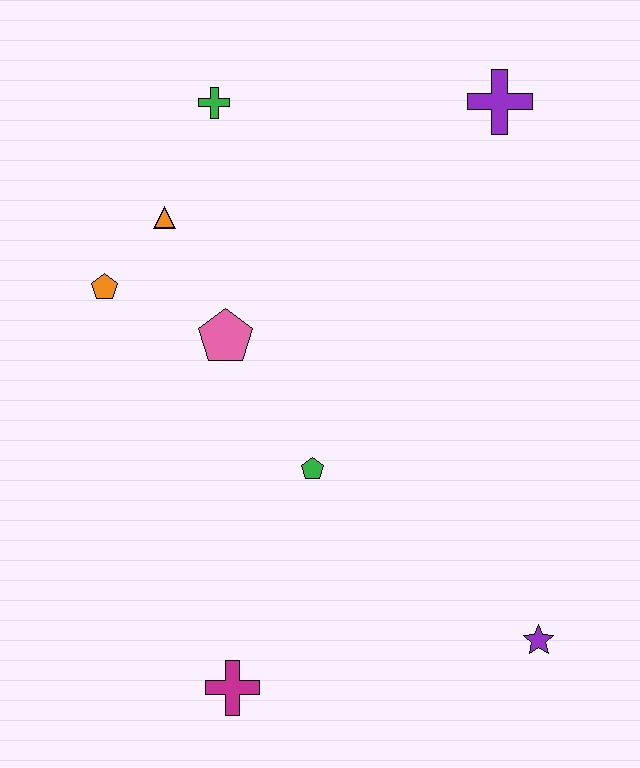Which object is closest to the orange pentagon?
The orange triangle is closest to the orange pentagon.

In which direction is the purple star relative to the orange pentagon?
The purple star is to the right of the orange pentagon.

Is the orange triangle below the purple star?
No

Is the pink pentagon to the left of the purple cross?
Yes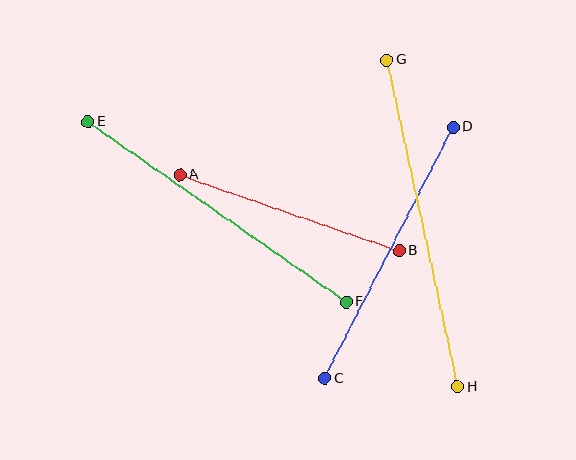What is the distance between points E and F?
The distance is approximately 315 pixels.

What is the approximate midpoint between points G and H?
The midpoint is at approximately (422, 223) pixels.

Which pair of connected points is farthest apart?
Points G and H are farthest apart.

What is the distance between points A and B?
The distance is approximately 232 pixels.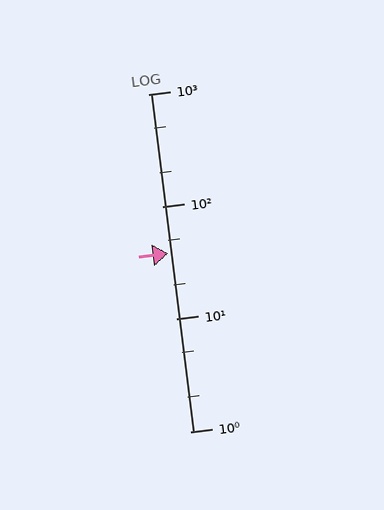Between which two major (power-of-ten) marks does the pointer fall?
The pointer is between 10 and 100.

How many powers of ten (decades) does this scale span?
The scale spans 3 decades, from 1 to 1000.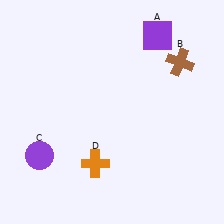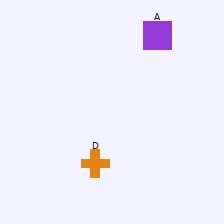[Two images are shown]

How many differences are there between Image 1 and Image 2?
There are 2 differences between the two images.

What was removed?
The purple circle (C), the brown cross (B) were removed in Image 2.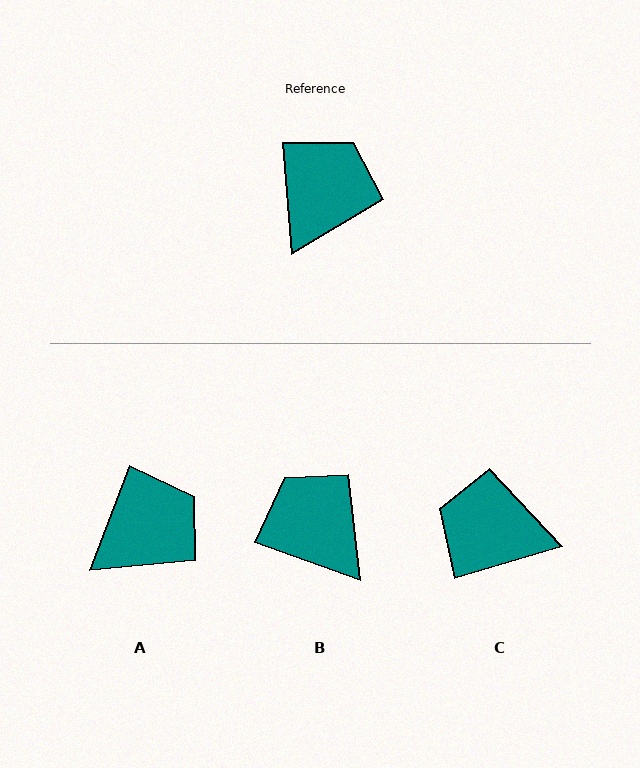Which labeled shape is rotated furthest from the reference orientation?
C, about 102 degrees away.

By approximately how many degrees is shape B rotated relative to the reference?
Approximately 65 degrees counter-clockwise.